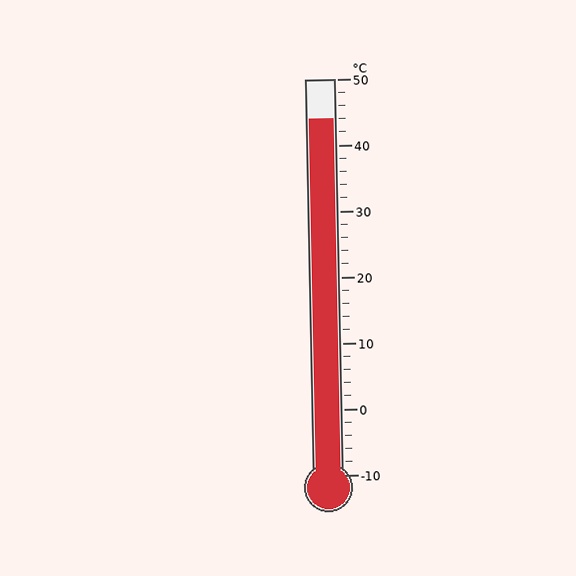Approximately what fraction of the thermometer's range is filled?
The thermometer is filled to approximately 90% of its range.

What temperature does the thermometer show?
The thermometer shows approximately 44°C.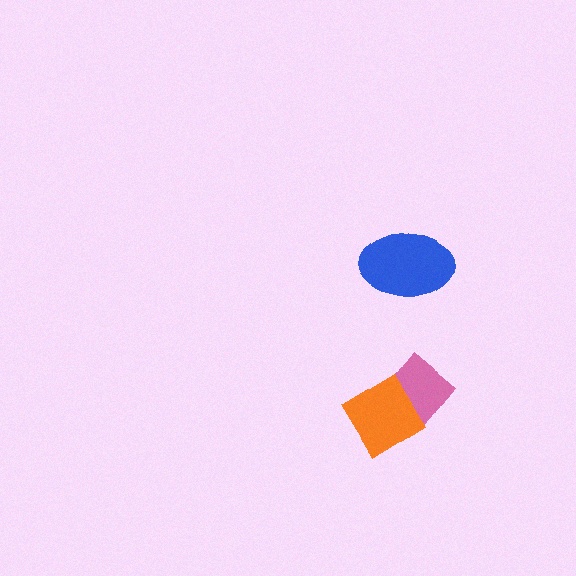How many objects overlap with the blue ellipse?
0 objects overlap with the blue ellipse.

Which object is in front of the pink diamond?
The orange diamond is in front of the pink diamond.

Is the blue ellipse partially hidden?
No, no other shape covers it.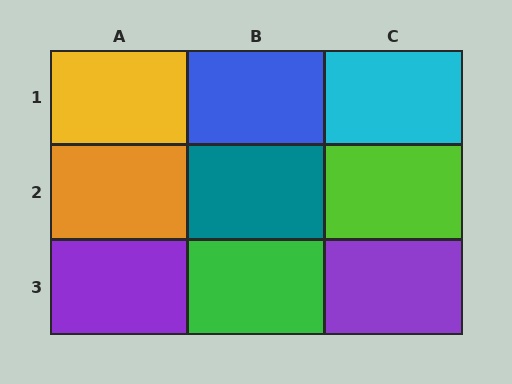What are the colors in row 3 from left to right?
Purple, green, purple.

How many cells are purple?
2 cells are purple.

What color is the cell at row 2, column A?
Orange.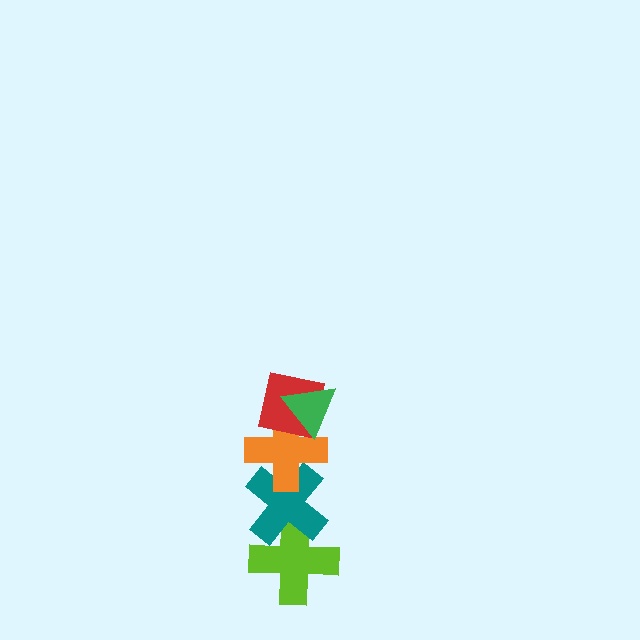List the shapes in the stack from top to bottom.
From top to bottom: the green triangle, the red square, the orange cross, the teal cross, the lime cross.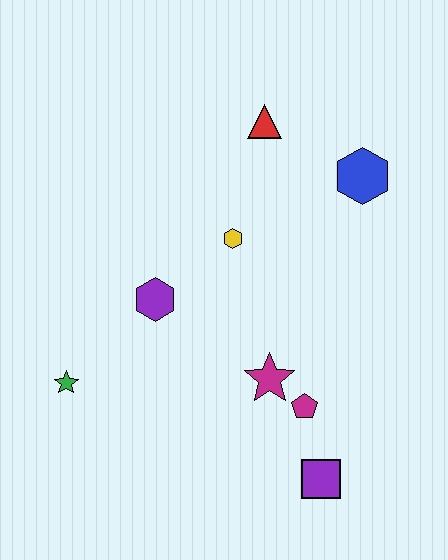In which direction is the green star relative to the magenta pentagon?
The green star is to the left of the magenta pentagon.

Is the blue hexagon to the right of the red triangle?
Yes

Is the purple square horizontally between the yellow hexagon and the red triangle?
No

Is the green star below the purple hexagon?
Yes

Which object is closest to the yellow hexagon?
The purple hexagon is closest to the yellow hexagon.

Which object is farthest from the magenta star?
The red triangle is farthest from the magenta star.